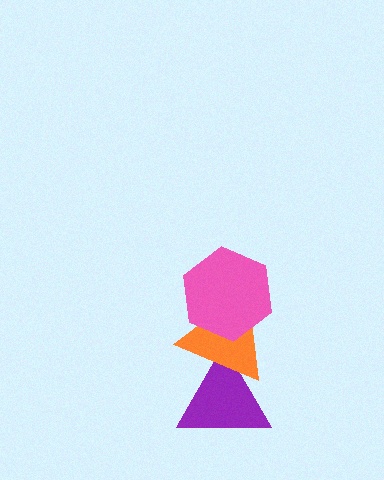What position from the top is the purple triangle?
The purple triangle is 3rd from the top.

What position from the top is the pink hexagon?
The pink hexagon is 1st from the top.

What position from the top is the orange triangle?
The orange triangle is 2nd from the top.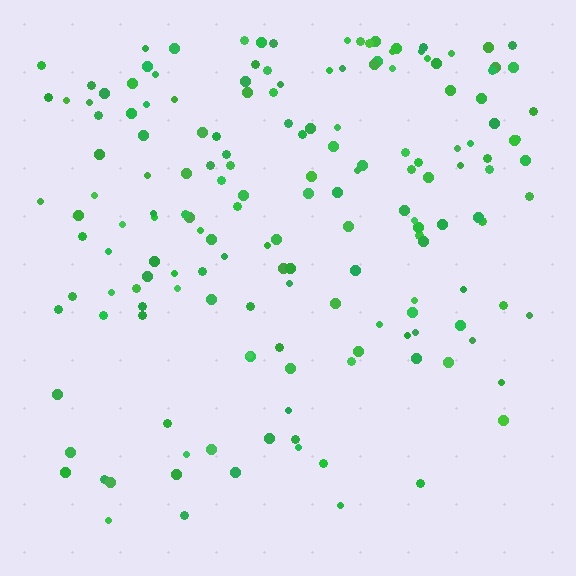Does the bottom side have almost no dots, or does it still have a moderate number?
Still a moderate number, just noticeably fewer than the top.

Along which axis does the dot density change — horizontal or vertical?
Vertical.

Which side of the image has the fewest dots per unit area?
The bottom.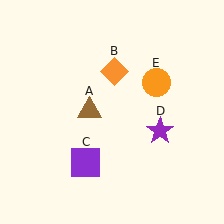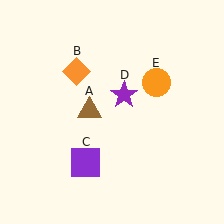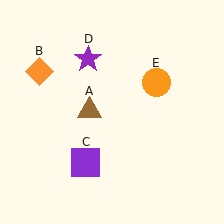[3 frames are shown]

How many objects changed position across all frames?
2 objects changed position: orange diamond (object B), purple star (object D).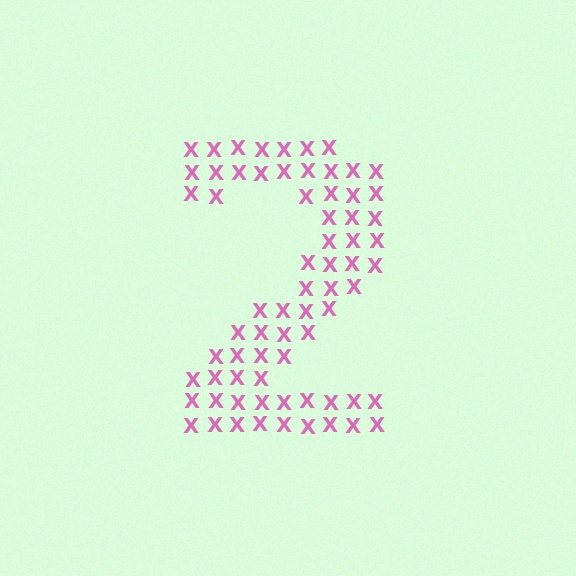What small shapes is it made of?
It is made of small letter X's.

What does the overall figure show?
The overall figure shows the digit 2.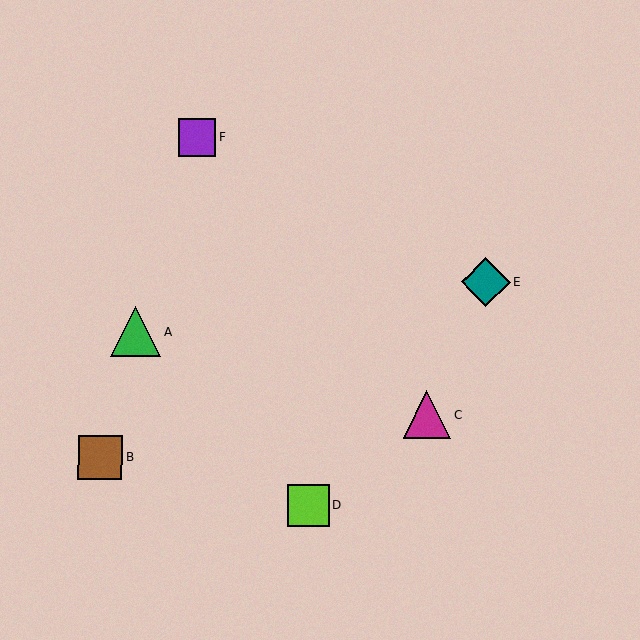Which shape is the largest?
The green triangle (labeled A) is the largest.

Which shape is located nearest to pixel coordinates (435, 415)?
The magenta triangle (labeled C) at (427, 415) is nearest to that location.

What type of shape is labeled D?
Shape D is a lime square.